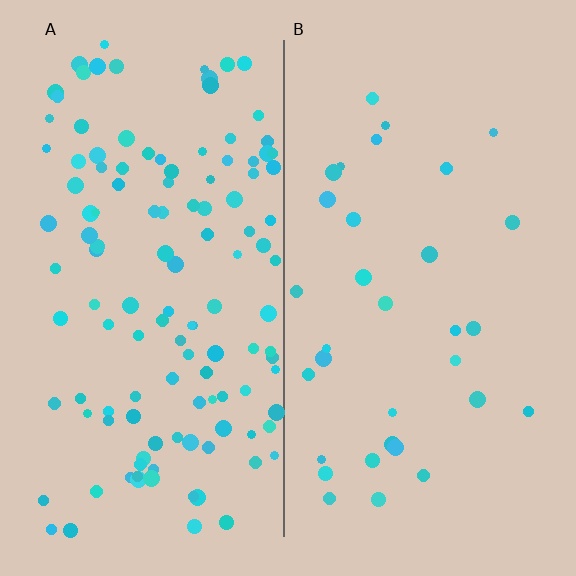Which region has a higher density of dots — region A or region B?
A (the left).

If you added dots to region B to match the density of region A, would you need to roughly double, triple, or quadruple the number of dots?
Approximately quadruple.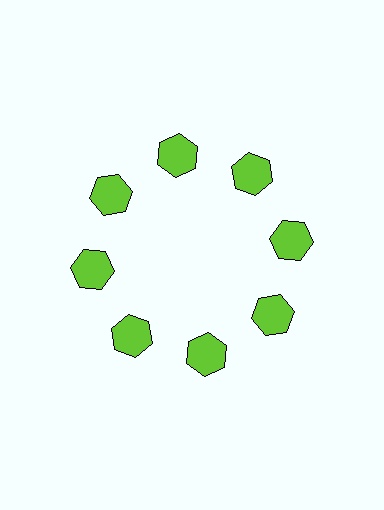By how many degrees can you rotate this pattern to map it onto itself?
The pattern maps onto itself every 45 degrees of rotation.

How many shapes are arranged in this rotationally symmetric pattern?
There are 8 shapes, arranged in 8 groups of 1.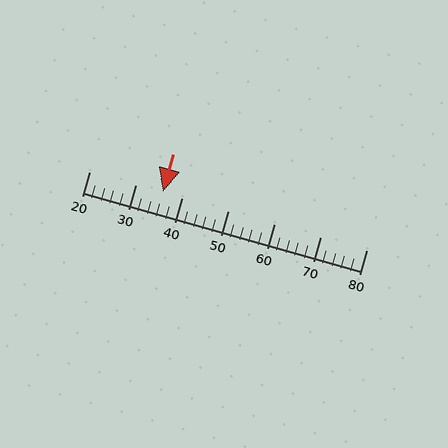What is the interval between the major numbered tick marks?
The major tick marks are spaced 10 units apart.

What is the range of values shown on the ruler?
The ruler shows values from 20 to 80.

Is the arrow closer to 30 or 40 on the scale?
The arrow is closer to 40.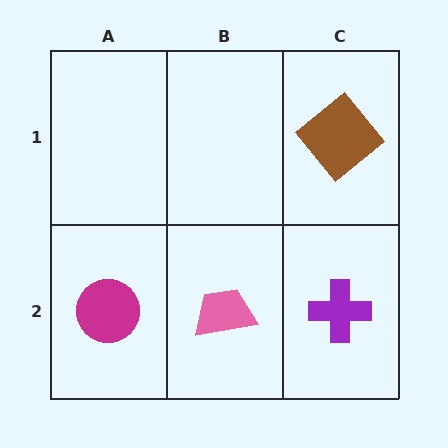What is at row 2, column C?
A purple cross.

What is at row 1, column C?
A brown diamond.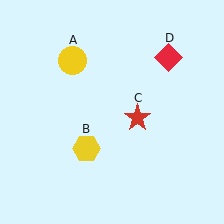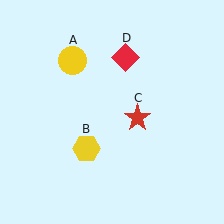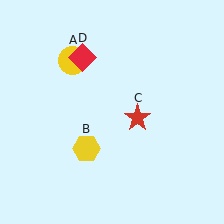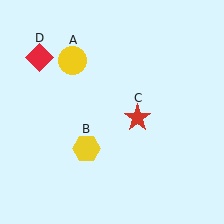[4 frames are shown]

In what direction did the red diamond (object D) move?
The red diamond (object D) moved left.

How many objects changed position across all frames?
1 object changed position: red diamond (object D).